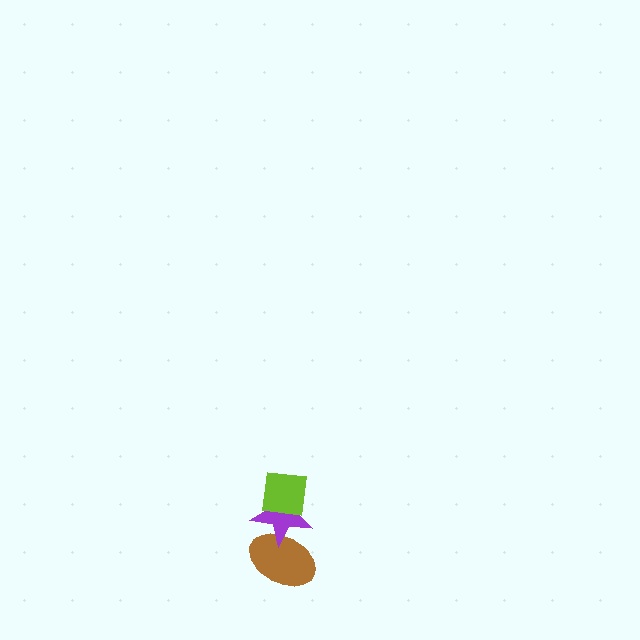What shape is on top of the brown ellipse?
The purple star is on top of the brown ellipse.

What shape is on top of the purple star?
The lime square is on top of the purple star.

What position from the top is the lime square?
The lime square is 1st from the top.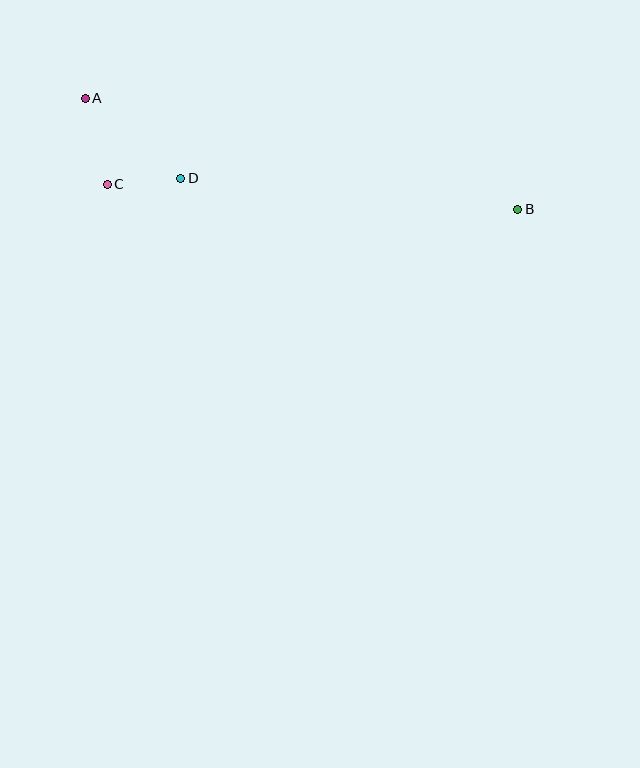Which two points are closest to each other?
Points C and D are closest to each other.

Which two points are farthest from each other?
Points A and B are farthest from each other.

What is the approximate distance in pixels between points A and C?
The distance between A and C is approximately 89 pixels.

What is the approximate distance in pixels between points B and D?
The distance between B and D is approximately 339 pixels.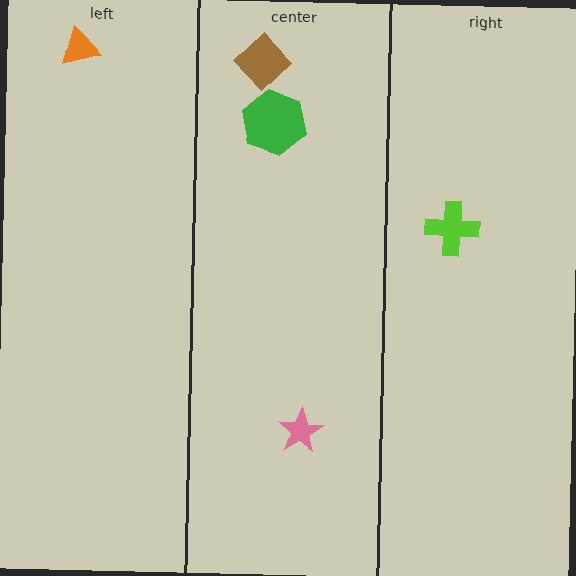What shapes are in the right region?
The lime cross.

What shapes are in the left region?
The orange triangle.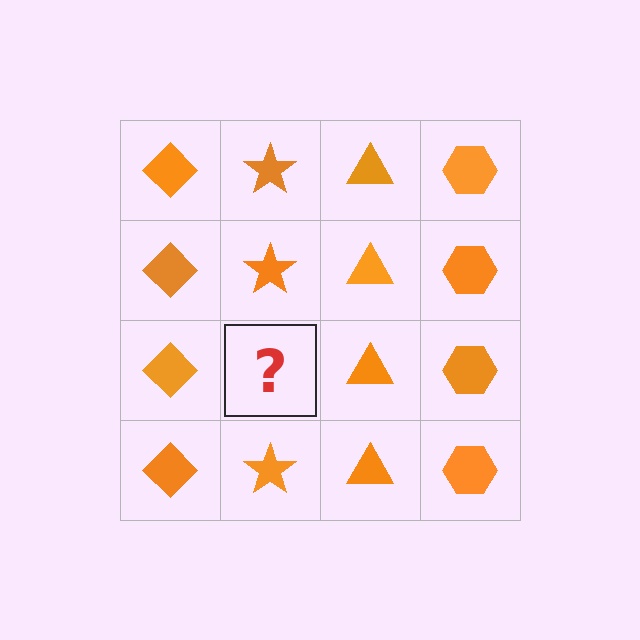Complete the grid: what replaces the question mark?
The question mark should be replaced with an orange star.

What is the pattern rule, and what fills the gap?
The rule is that each column has a consistent shape. The gap should be filled with an orange star.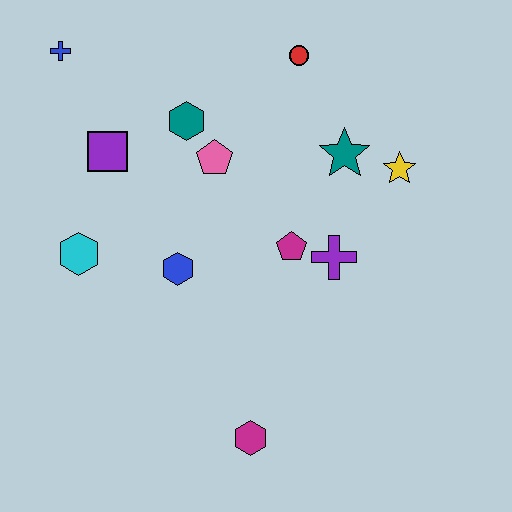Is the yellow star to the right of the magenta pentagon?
Yes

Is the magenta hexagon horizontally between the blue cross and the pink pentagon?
No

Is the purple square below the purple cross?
No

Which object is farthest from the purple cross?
The blue cross is farthest from the purple cross.